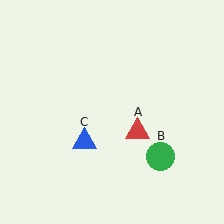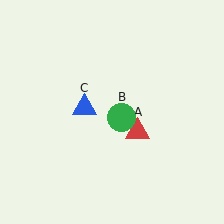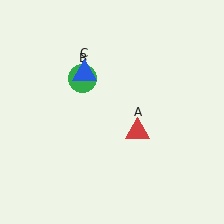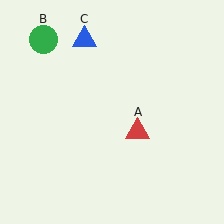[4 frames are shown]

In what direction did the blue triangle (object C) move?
The blue triangle (object C) moved up.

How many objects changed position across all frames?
2 objects changed position: green circle (object B), blue triangle (object C).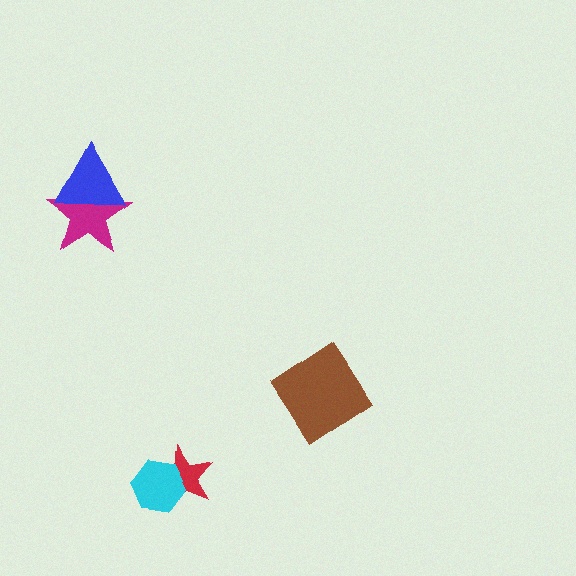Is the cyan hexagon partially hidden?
No, no other shape covers it.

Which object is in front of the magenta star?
The blue triangle is in front of the magenta star.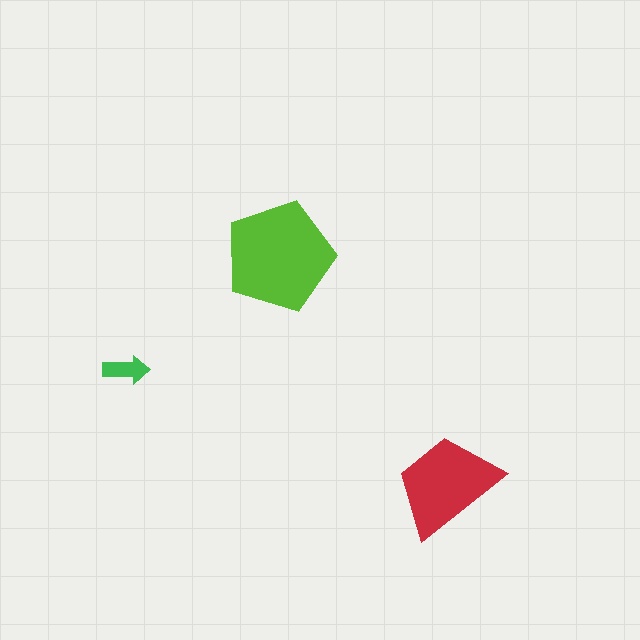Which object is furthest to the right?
The red trapezoid is rightmost.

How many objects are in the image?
There are 3 objects in the image.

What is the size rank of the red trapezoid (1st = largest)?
2nd.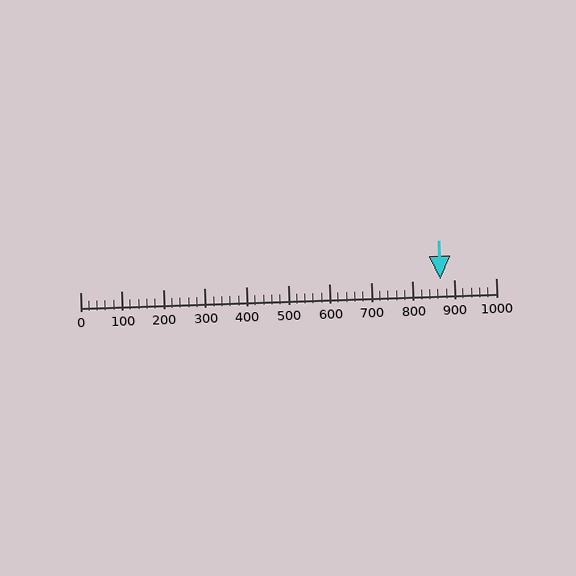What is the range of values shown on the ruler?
The ruler shows values from 0 to 1000.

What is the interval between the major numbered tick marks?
The major tick marks are spaced 100 units apart.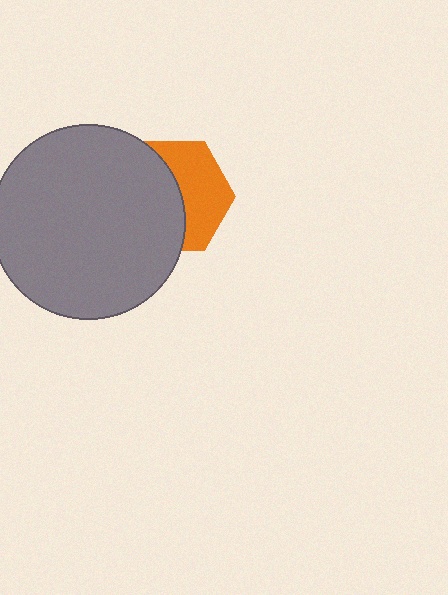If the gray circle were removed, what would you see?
You would see the complete orange hexagon.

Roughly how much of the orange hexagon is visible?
About half of it is visible (roughly 46%).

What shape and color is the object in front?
The object in front is a gray circle.